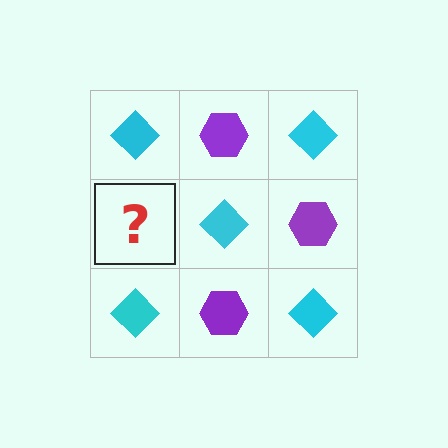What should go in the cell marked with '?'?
The missing cell should contain a purple hexagon.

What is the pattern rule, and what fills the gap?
The rule is that it alternates cyan diamond and purple hexagon in a checkerboard pattern. The gap should be filled with a purple hexagon.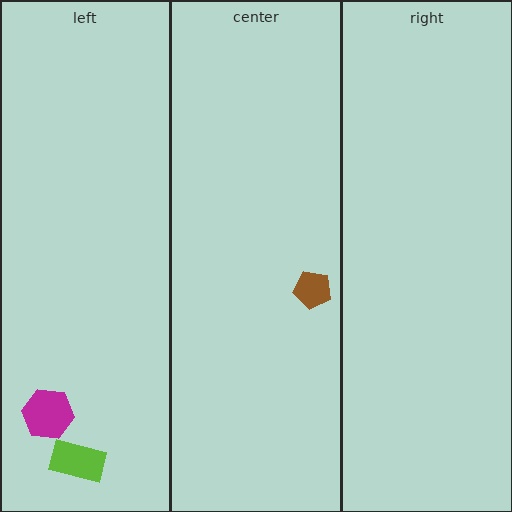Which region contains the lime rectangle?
The left region.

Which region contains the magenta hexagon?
The left region.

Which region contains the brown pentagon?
The center region.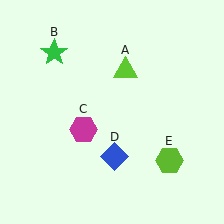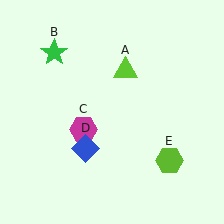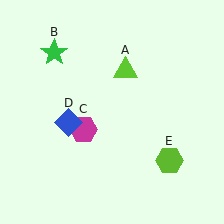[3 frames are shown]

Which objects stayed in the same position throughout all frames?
Lime triangle (object A) and green star (object B) and magenta hexagon (object C) and lime hexagon (object E) remained stationary.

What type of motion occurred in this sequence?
The blue diamond (object D) rotated clockwise around the center of the scene.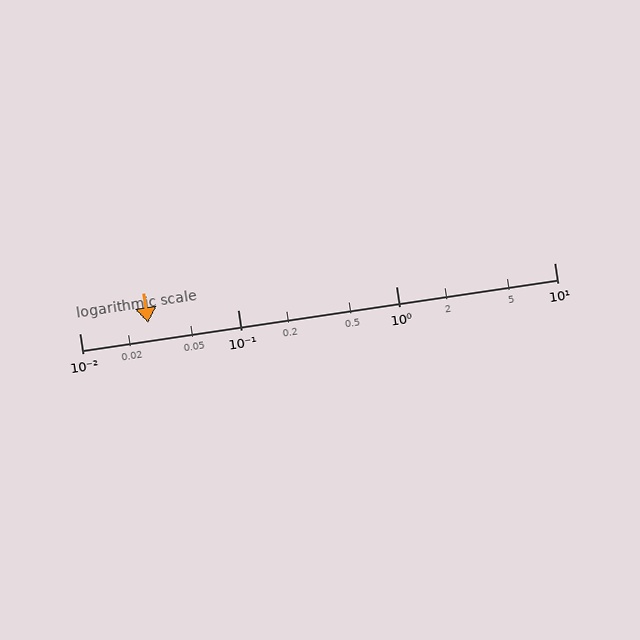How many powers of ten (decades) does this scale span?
The scale spans 3 decades, from 0.01 to 10.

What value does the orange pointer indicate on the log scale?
The pointer indicates approximately 0.027.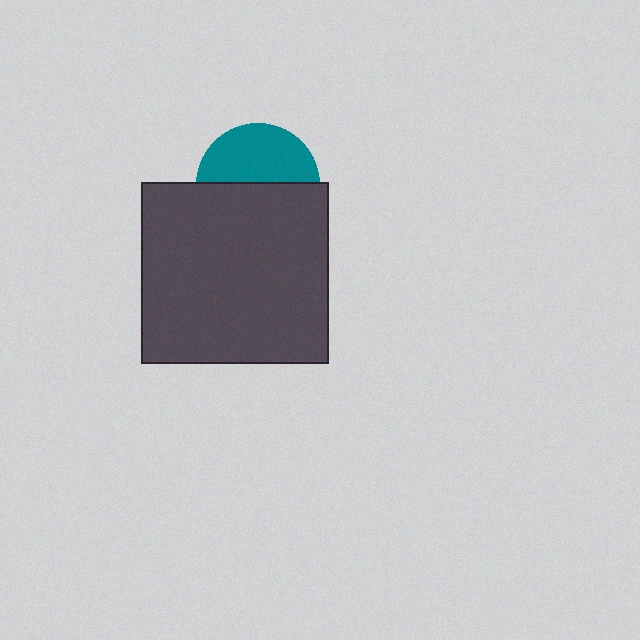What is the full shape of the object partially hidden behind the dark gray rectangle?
The partially hidden object is a teal circle.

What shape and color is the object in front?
The object in front is a dark gray rectangle.